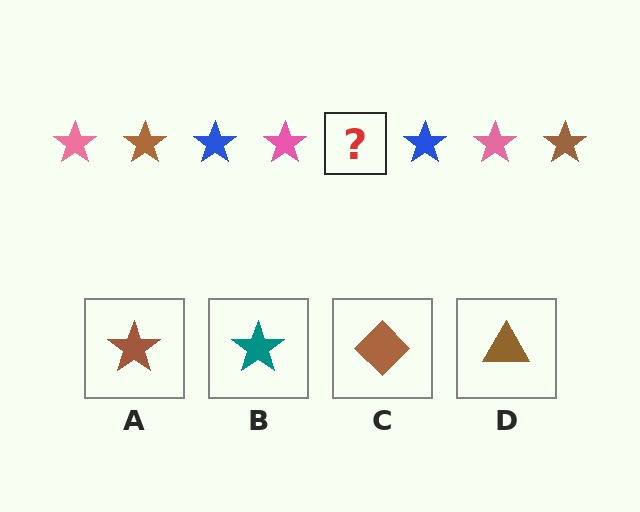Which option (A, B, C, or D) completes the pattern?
A.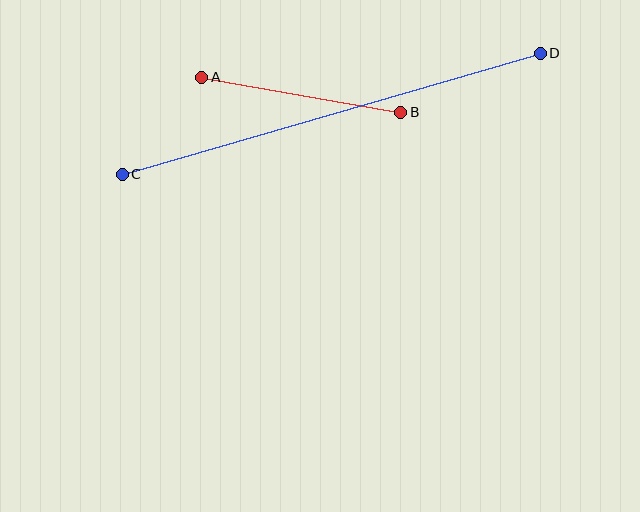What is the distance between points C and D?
The distance is approximately 435 pixels.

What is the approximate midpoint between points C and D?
The midpoint is at approximately (331, 114) pixels.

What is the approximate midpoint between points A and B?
The midpoint is at approximately (301, 95) pixels.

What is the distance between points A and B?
The distance is approximately 202 pixels.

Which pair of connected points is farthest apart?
Points C and D are farthest apart.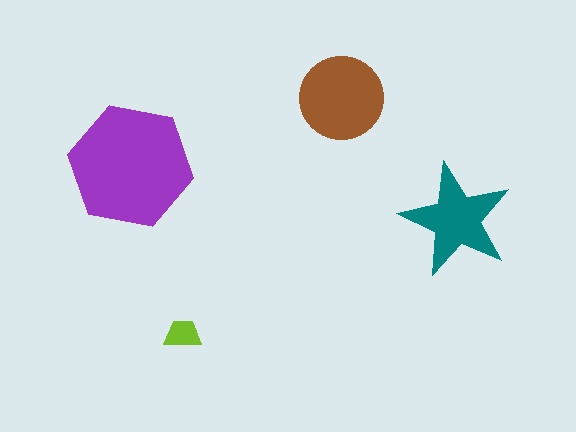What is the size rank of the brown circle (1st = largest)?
2nd.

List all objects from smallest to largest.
The lime trapezoid, the teal star, the brown circle, the purple hexagon.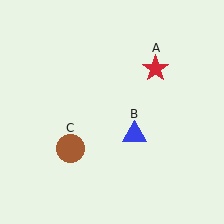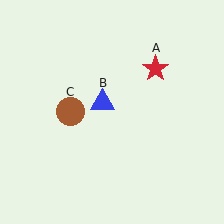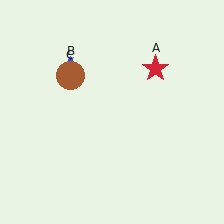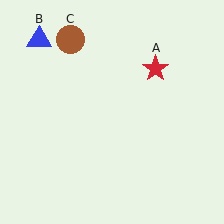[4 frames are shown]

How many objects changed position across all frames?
2 objects changed position: blue triangle (object B), brown circle (object C).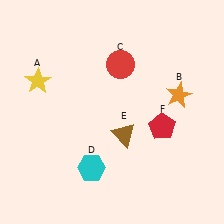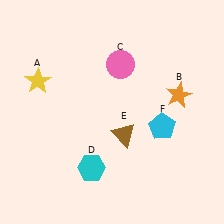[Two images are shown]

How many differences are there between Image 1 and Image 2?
There are 2 differences between the two images.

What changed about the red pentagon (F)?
In Image 1, F is red. In Image 2, it changed to cyan.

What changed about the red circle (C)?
In Image 1, C is red. In Image 2, it changed to pink.